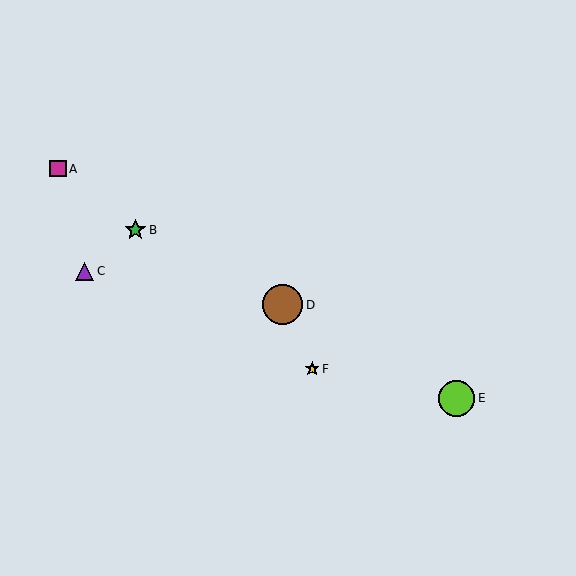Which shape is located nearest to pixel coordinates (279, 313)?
The brown circle (labeled D) at (283, 305) is nearest to that location.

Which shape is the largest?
The brown circle (labeled D) is the largest.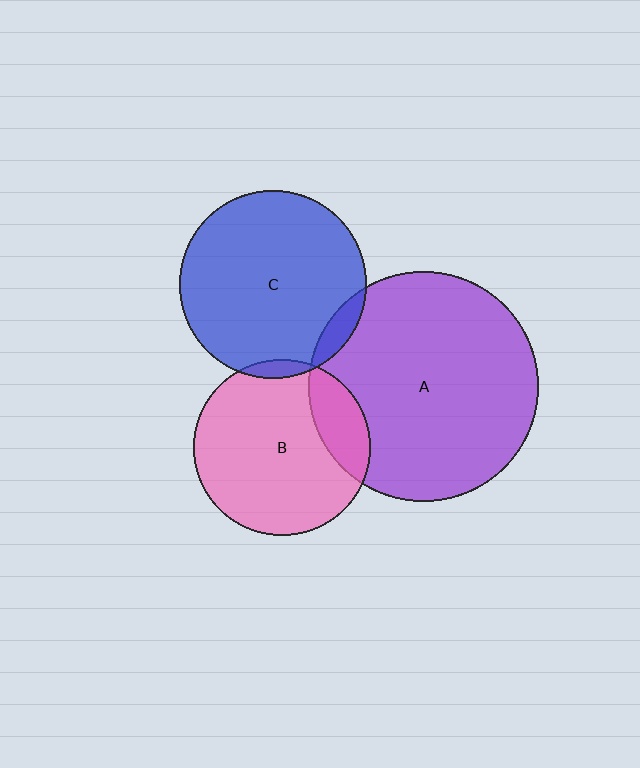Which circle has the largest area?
Circle A (purple).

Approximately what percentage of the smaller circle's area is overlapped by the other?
Approximately 5%.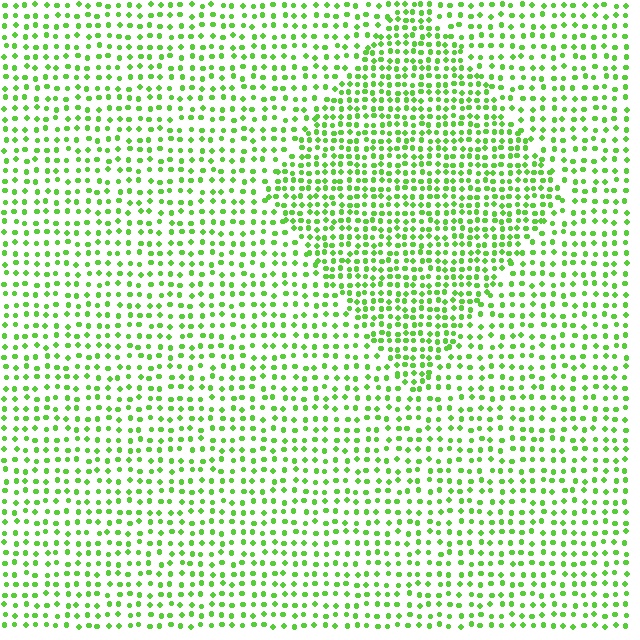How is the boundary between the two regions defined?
The boundary is defined by a change in element density (approximately 1.7x ratio). All elements are the same color, size, and shape.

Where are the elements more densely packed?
The elements are more densely packed inside the diamond boundary.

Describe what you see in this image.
The image contains small lime elements arranged at two different densities. A diamond-shaped region is visible where the elements are more densely packed than the surrounding area.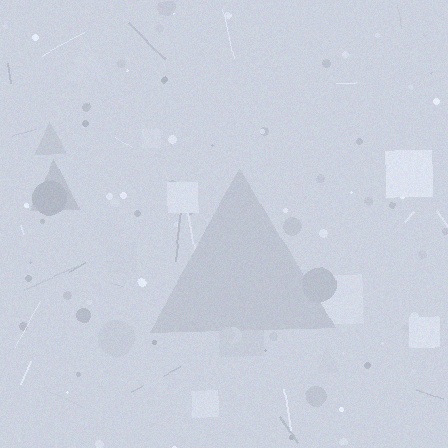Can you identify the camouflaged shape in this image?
The camouflaged shape is a triangle.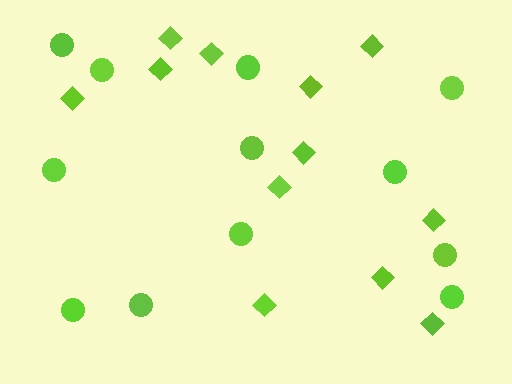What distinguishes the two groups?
There are 2 groups: one group of diamonds (12) and one group of circles (12).